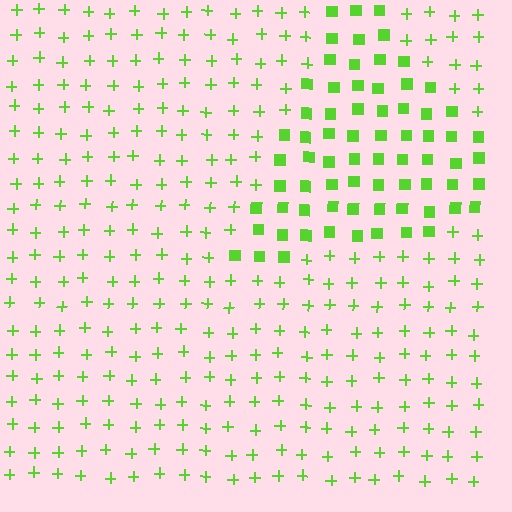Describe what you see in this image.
The image is filled with small lime elements arranged in a uniform grid. A triangle-shaped region contains squares, while the surrounding area contains plus signs. The boundary is defined purely by the change in element shape.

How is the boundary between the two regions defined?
The boundary is defined by a change in element shape: squares inside vs. plus signs outside. All elements share the same color and spacing.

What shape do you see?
I see a triangle.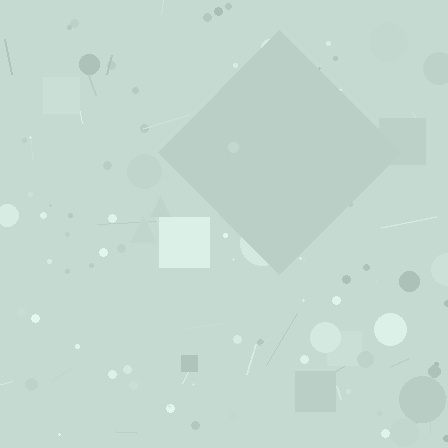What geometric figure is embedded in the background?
A diamond is embedded in the background.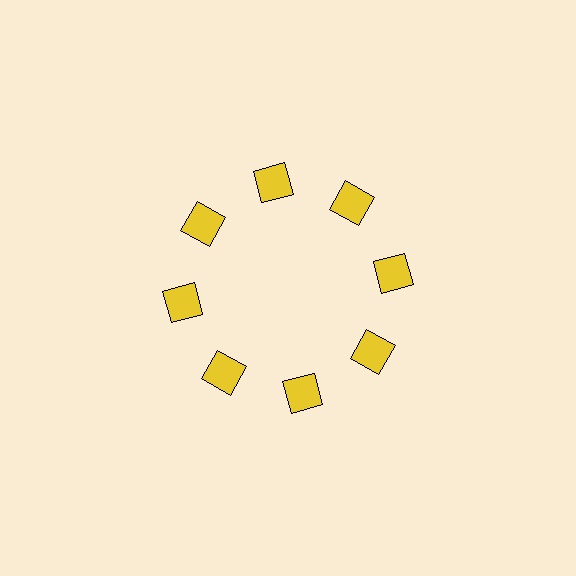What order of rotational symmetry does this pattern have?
This pattern has 8-fold rotational symmetry.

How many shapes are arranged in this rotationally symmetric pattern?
There are 8 shapes, arranged in 8 groups of 1.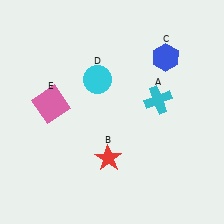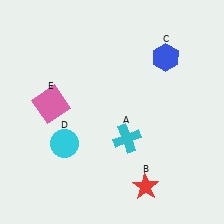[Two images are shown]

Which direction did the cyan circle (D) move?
The cyan circle (D) moved down.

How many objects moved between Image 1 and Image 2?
3 objects moved between the two images.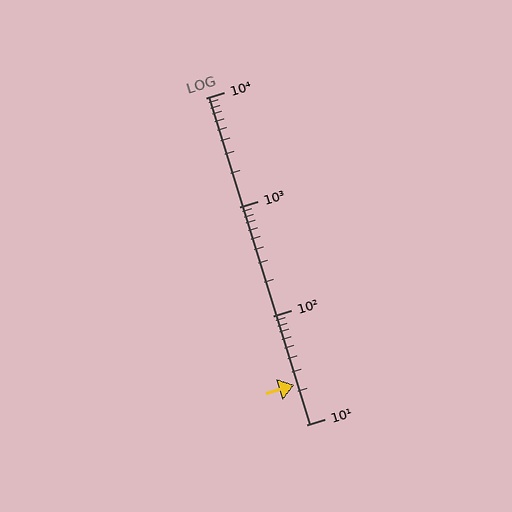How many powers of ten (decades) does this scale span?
The scale spans 3 decades, from 10 to 10000.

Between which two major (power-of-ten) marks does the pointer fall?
The pointer is between 10 and 100.